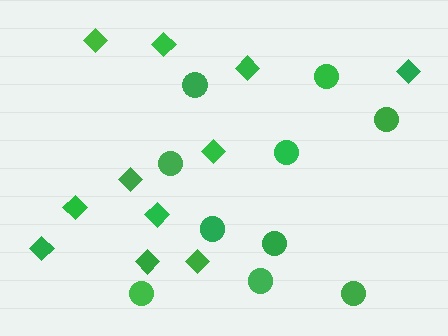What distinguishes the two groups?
There are 2 groups: one group of circles (10) and one group of diamonds (11).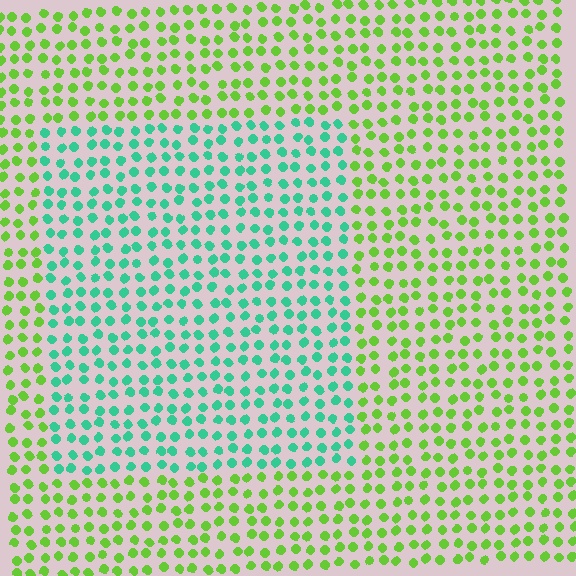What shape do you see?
I see a rectangle.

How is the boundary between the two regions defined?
The boundary is defined purely by a slight shift in hue (about 58 degrees). Spacing, size, and orientation are identical on both sides.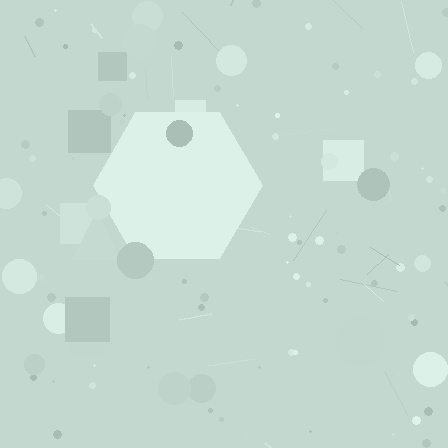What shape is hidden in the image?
A hexagon is hidden in the image.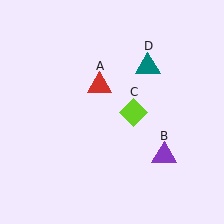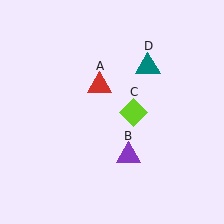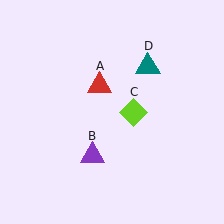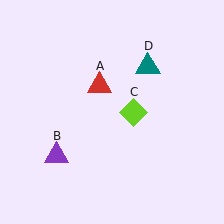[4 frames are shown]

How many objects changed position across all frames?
1 object changed position: purple triangle (object B).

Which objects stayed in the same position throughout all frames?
Red triangle (object A) and lime diamond (object C) and teal triangle (object D) remained stationary.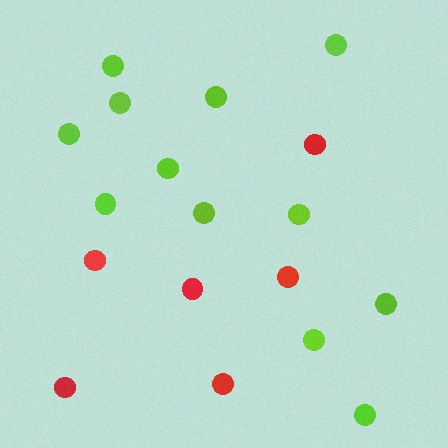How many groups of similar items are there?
There are 2 groups: one group of lime circles (12) and one group of red circles (6).